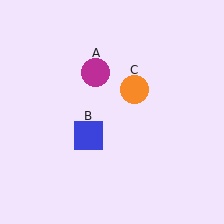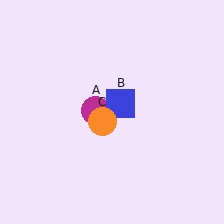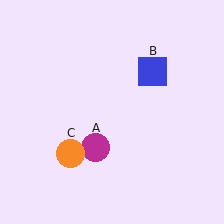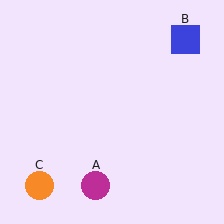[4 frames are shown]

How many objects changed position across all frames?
3 objects changed position: magenta circle (object A), blue square (object B), orange circle (object C).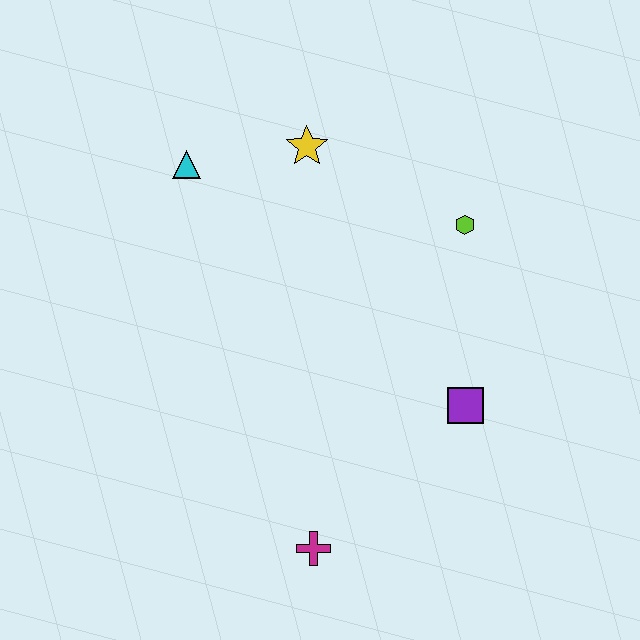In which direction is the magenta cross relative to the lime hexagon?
The magenta cross is below the lime hexagon.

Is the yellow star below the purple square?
No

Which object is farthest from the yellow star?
The magenta cross is farthest from the yellow star.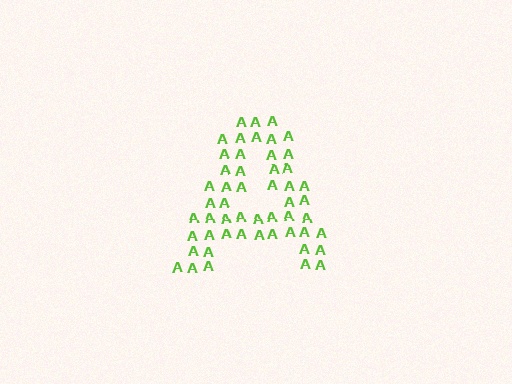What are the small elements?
The small elements are letter A's.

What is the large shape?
The large shape is the letter A.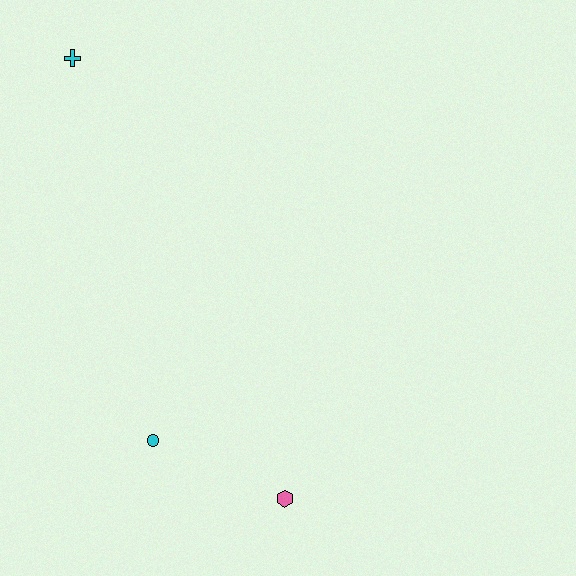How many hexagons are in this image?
There is 1 hexagon.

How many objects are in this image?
There are 3 objects.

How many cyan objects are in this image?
There are 2 cyan objects.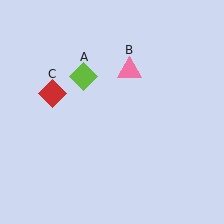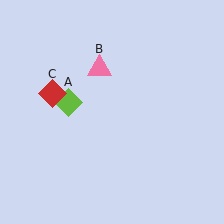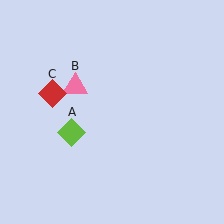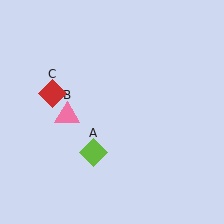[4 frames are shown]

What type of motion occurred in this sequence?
The lime diamond (object A), pink triangle (object B) rotated counterclockwise around the center of the scene.